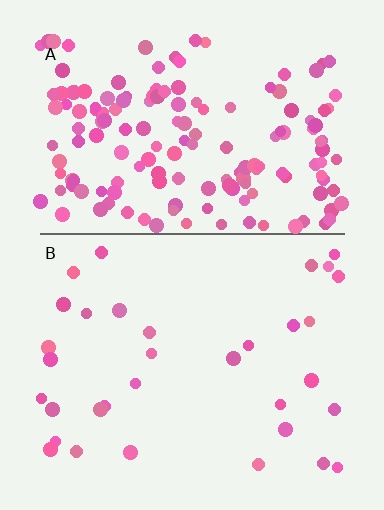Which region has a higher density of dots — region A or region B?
A (the top).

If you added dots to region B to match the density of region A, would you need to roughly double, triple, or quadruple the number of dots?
Approximately quadruple.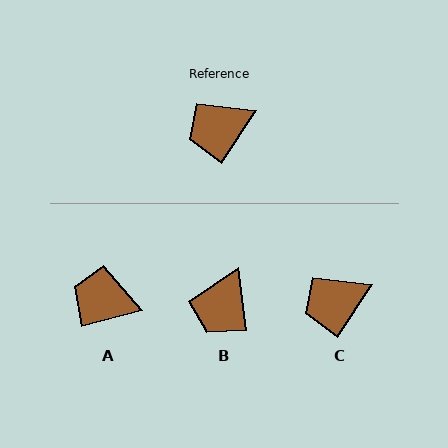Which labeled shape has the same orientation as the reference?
C.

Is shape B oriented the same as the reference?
No, it is off by about 41 degrees.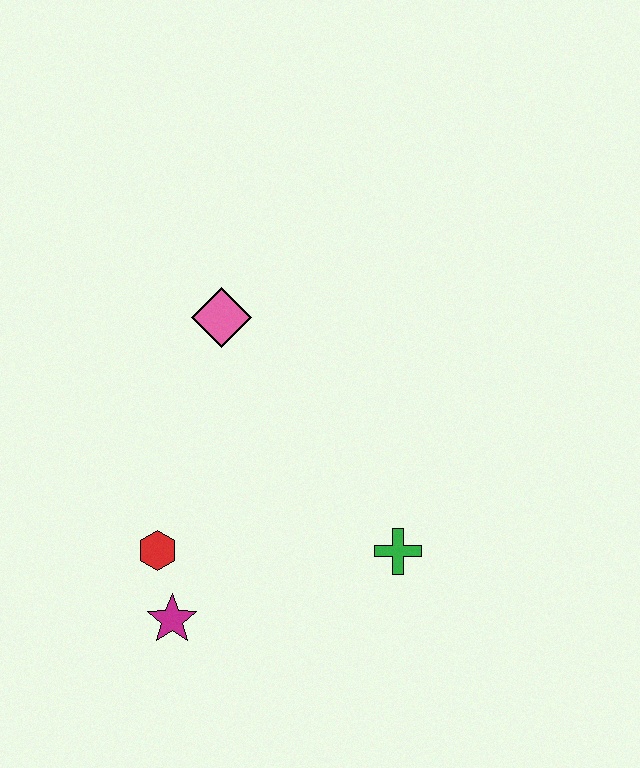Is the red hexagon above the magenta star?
Yes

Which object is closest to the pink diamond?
The red hexagon is closest to the pink diamond.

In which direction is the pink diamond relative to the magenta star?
The pink diamond is above the magenta star.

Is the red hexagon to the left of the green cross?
Yes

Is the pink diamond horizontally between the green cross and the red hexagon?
Yes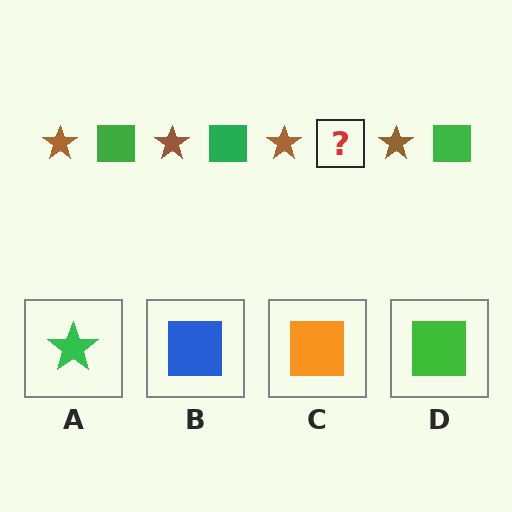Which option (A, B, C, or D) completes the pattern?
D.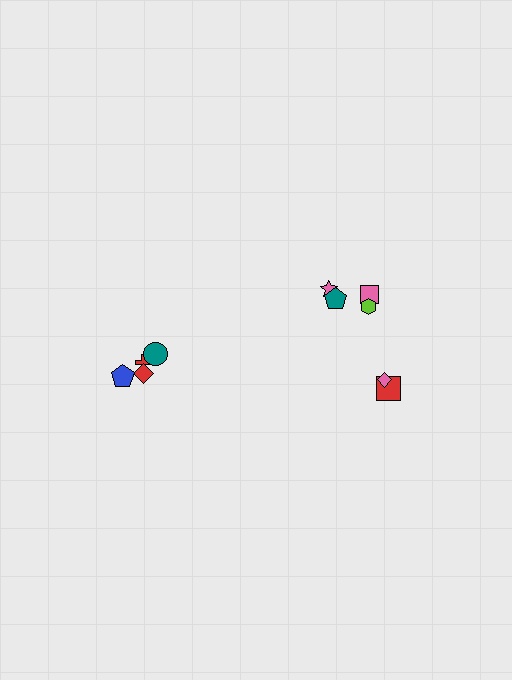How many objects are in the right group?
There are 6 objects.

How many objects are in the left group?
There are 4 objects.